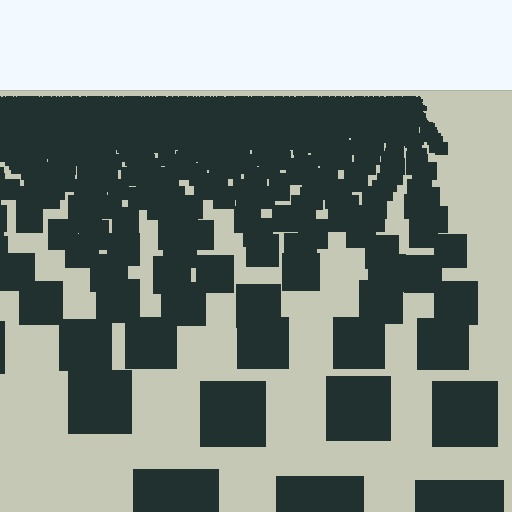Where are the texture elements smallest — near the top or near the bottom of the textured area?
Near the top.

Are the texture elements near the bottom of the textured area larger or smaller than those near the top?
Larger. Near the bottom, elements are closer to the viewer and appear at a bigger on-screen size.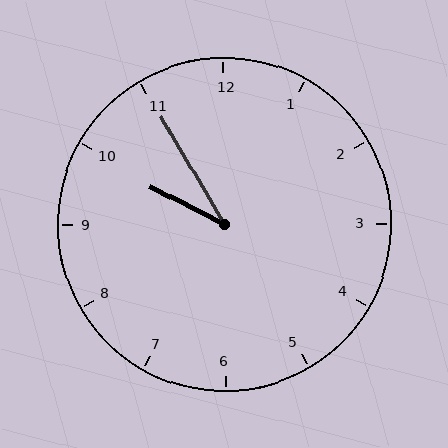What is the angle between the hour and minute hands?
Approximately 32 degrees.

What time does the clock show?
9:55.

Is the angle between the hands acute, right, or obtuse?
It is acute.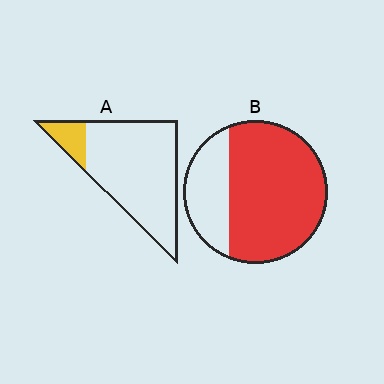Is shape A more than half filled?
No.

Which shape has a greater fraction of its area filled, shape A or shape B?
Shape B.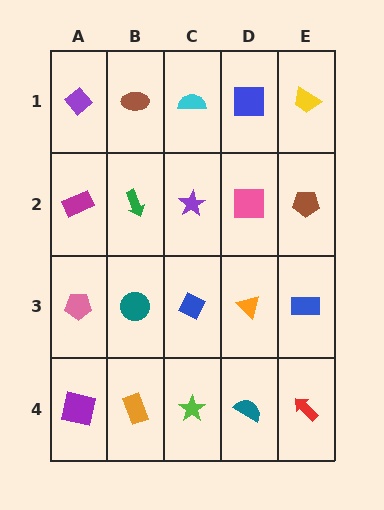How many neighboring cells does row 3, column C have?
4.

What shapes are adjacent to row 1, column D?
A pink square (row 2, column D), a cyan semicircle (row 1, column C), a yellow trapezoid (row 1, column E).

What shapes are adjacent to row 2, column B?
A brown ellipse (row 1, column B), a teal circle (row 3, column B), a magenta rectangle (row 2, column A), a purple star (row 2, column C).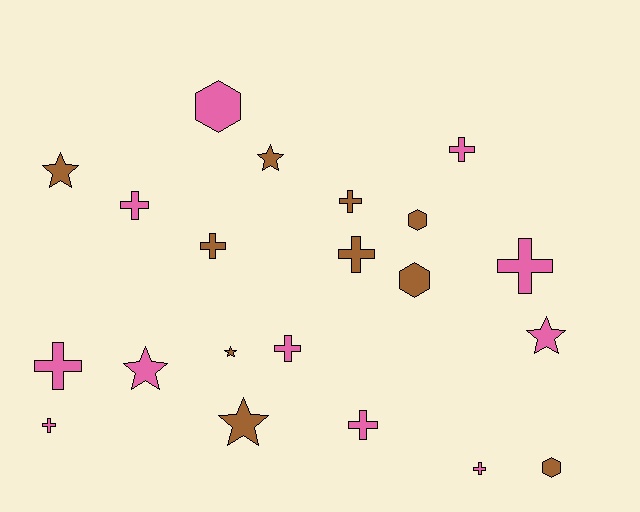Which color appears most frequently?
Pink, with 11 objects.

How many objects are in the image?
There are 21 objects.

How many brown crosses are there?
There are 3 brown crosses.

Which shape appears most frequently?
Cross, with 11 objects.